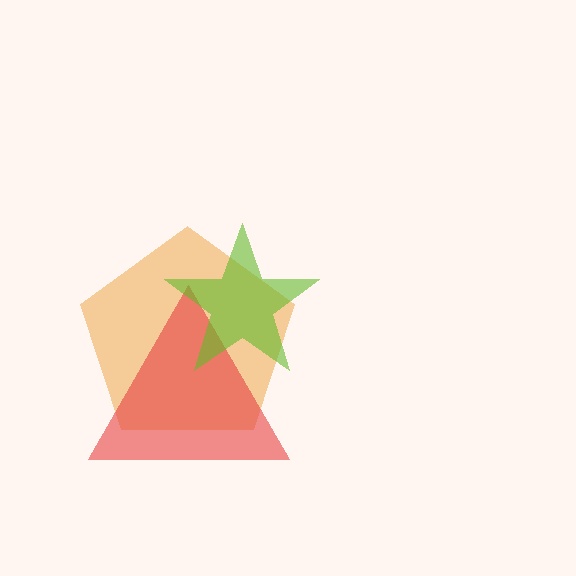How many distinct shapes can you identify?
There are 3 distinct shapes: an orange pentagon, a red triangle, a lime star.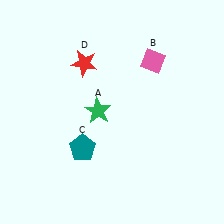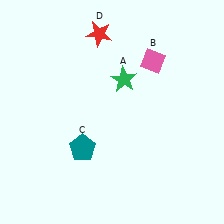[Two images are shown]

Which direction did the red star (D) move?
The red star (D) moved up.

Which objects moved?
The objects that moved are: the green star (A), the red star (D).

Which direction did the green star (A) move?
The green star (A) moved up.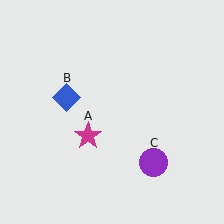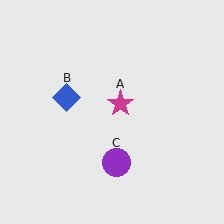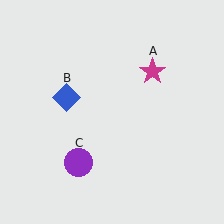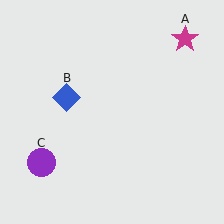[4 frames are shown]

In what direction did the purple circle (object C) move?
The purple circle (object C) moved left.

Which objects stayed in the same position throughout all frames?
Blue diamond (object B) remained stationary.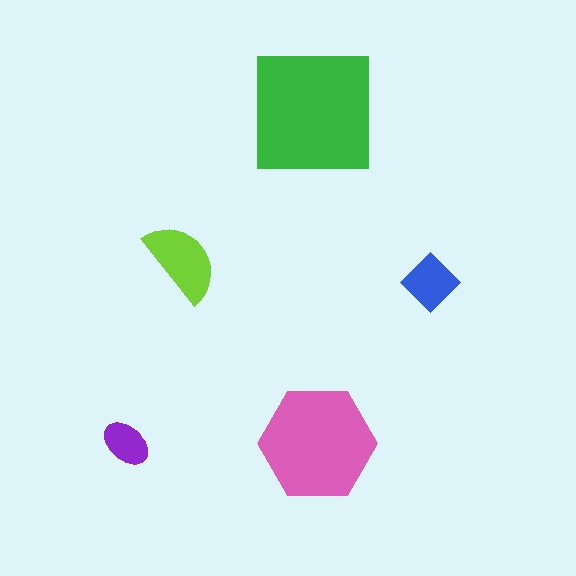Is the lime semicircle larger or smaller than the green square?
Smaller.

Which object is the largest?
The green square.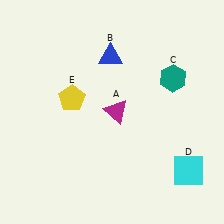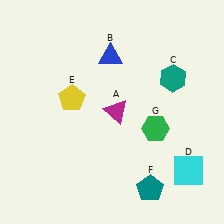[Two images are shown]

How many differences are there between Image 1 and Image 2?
There are 2 differences between the two images.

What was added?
A teal pentagon (F), a green hexagon (G) were added in Image 2.